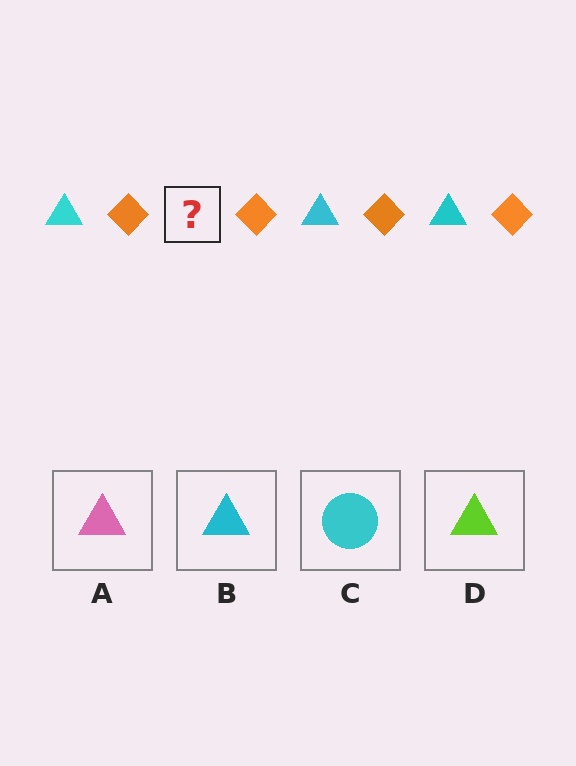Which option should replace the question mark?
Option B.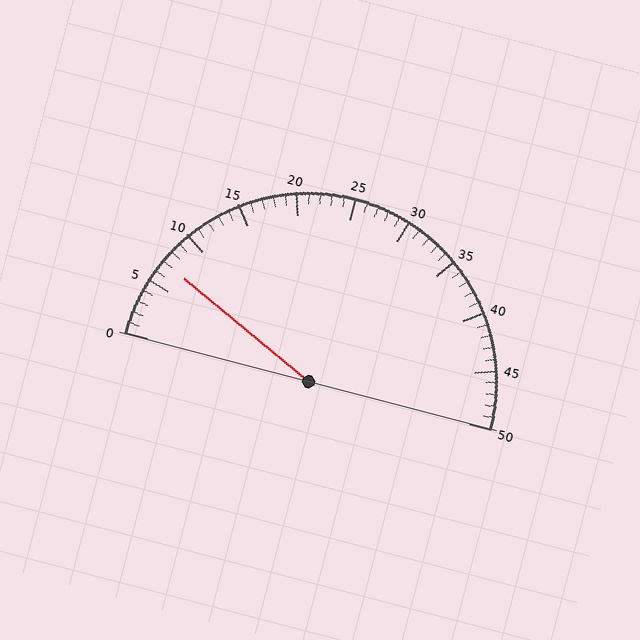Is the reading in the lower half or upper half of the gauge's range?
The reading is in the lower half of the range (0 to 50).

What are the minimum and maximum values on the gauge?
The gauge ranges from 0 to 50.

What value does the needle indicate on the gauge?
The needle indicates approximately 7.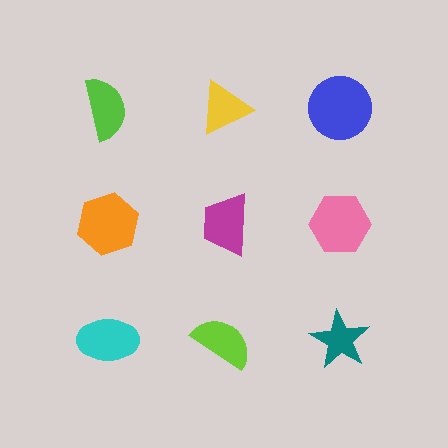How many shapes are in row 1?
3 shapes.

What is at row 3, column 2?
A lime semicircle.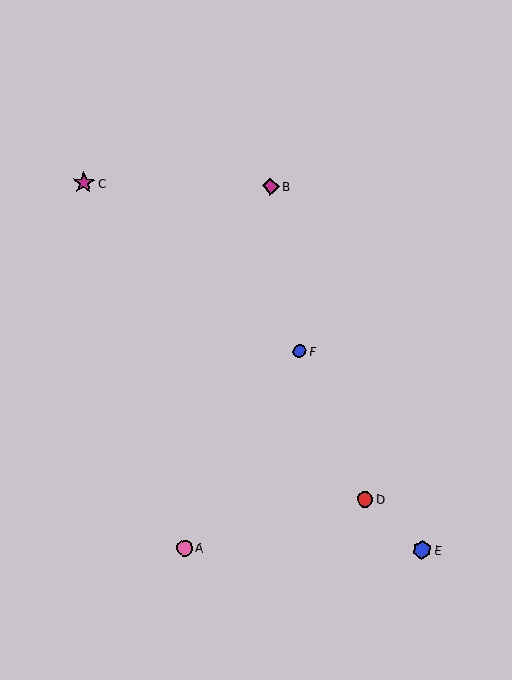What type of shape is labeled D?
Shape D is a red circle.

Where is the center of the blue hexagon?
The center of the blue hexagon is at (422, 550).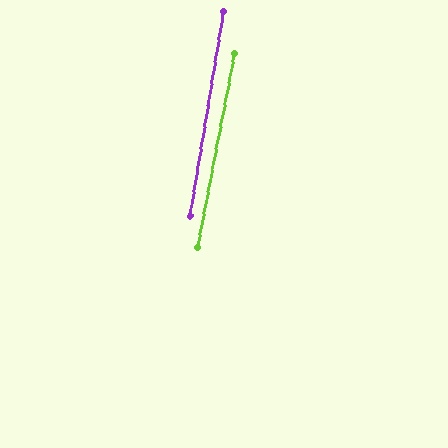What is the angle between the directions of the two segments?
Approximately 1 degree.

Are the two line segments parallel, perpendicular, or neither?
Parallel — their directions differ by only 1.3°.